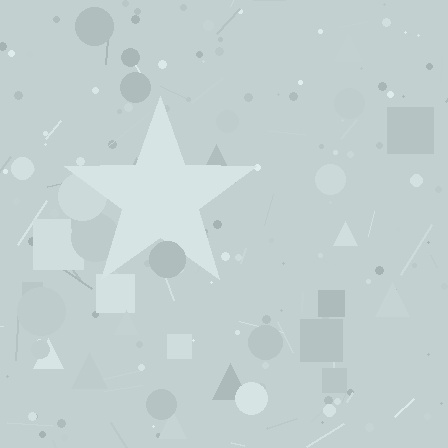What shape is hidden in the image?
A star is hidden in the image.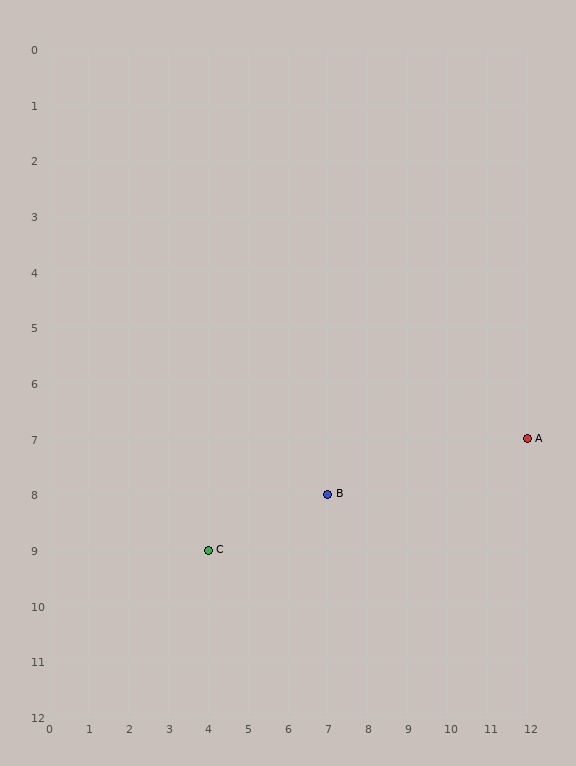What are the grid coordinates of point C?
Point C is at grid coordinates (4, 9).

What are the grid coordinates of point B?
Point B is at grid coordinates (7, 8).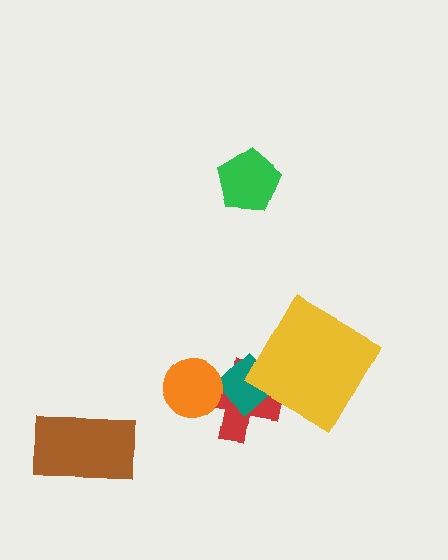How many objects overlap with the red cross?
3 objects overlap with the red cross.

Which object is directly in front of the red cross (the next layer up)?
The teal diamond is directly in front of the red cross.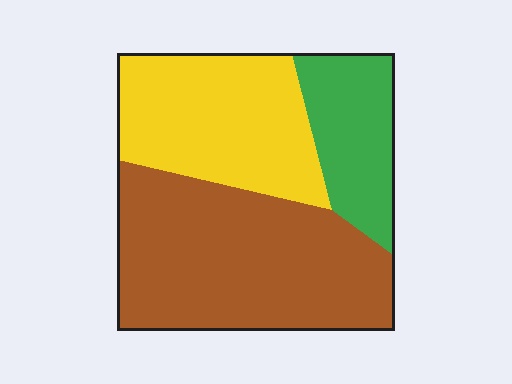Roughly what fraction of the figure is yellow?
Yellow takes up about one third (1/3) of the figure.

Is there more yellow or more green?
Yellow.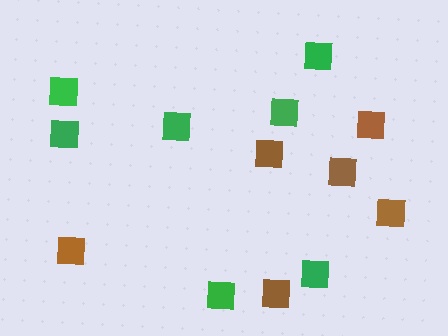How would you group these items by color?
There are 2 groups: one group of brown squares (6) and one group of green squares (7).